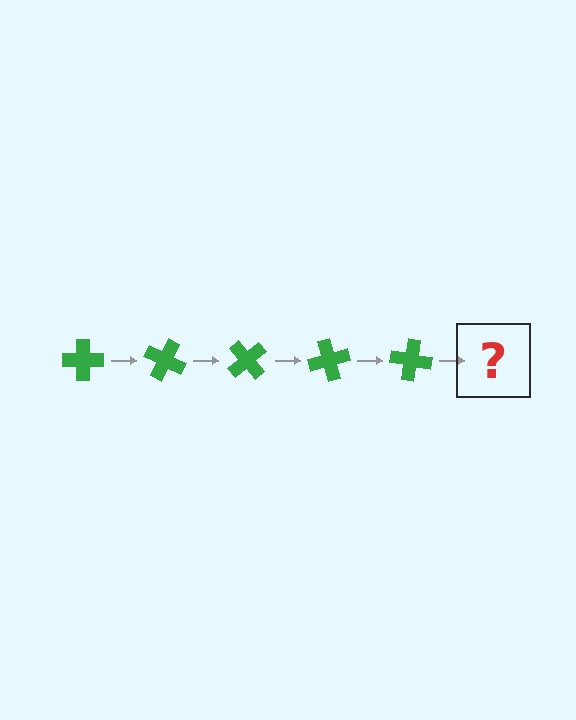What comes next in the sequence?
The next element should be a green cross rotated 125 degrees.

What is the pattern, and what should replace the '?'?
The pattern is that the cross rotates 25 degrees each step. The '?' should be a green cross rotated 125 degrees.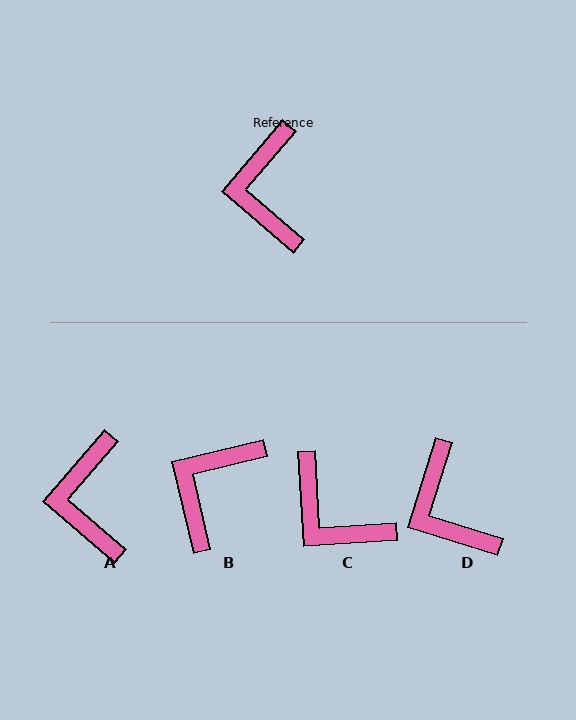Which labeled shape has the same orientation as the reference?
A.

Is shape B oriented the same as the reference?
No, it is off by about 36 degrees.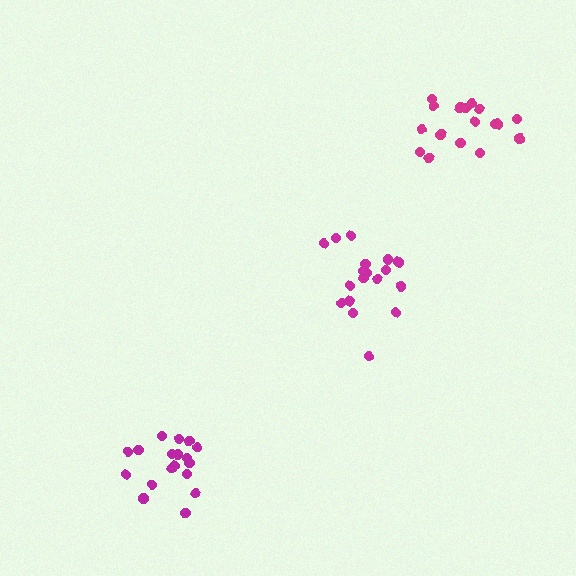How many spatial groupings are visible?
There are 3 spatial groupings.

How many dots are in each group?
Group 1: 17 dots, Group 2: 18 dots, Group 3: 19 dots (54 total).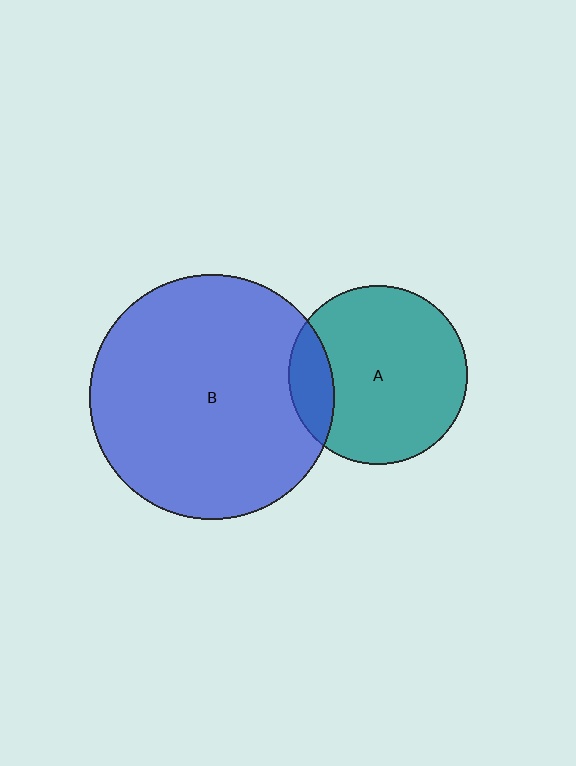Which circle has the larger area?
Circle B (blue).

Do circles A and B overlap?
Yes.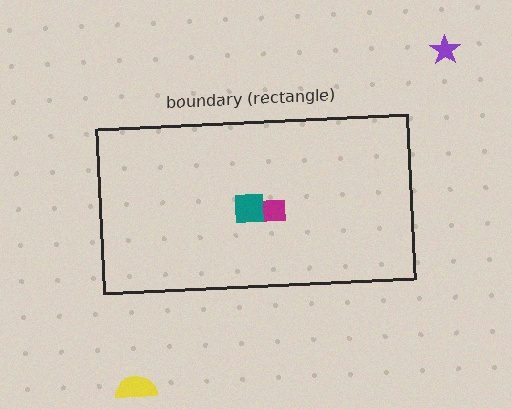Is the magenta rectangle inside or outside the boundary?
Inside.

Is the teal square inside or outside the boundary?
Inside.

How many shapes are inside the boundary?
2 inside, 2 outside.